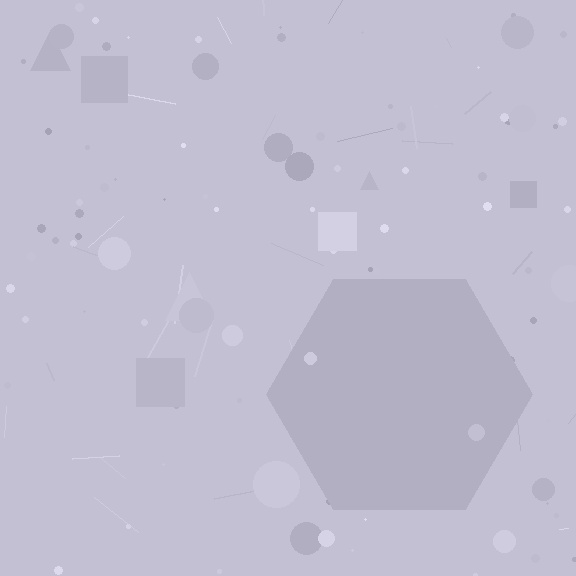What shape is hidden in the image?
A hexagon is hidden in the image.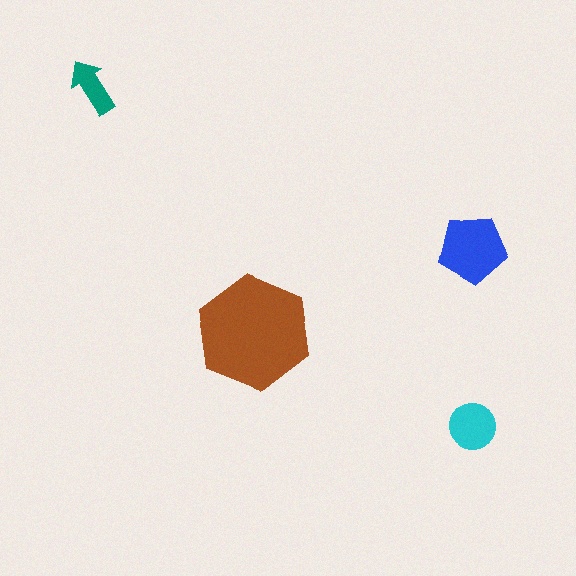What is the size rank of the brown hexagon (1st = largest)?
1st.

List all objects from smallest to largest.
The teal arrow, the cyan circle, the blue pentagon, the brown hexagon.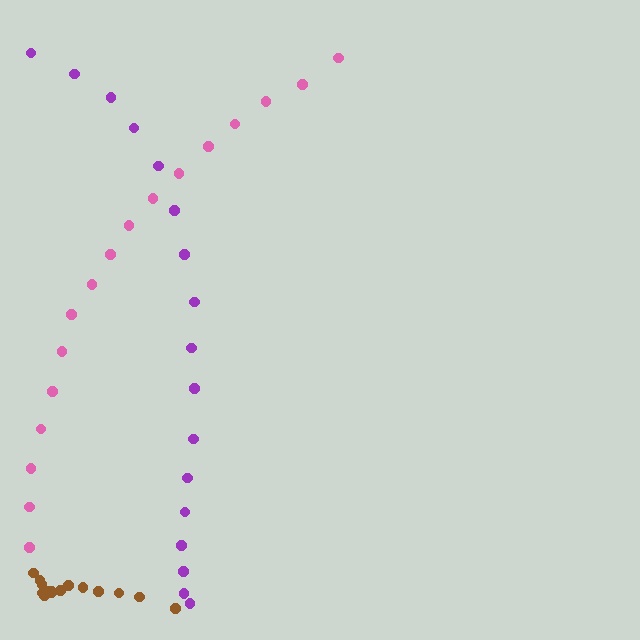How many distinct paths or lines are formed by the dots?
There are 3 distinct paths.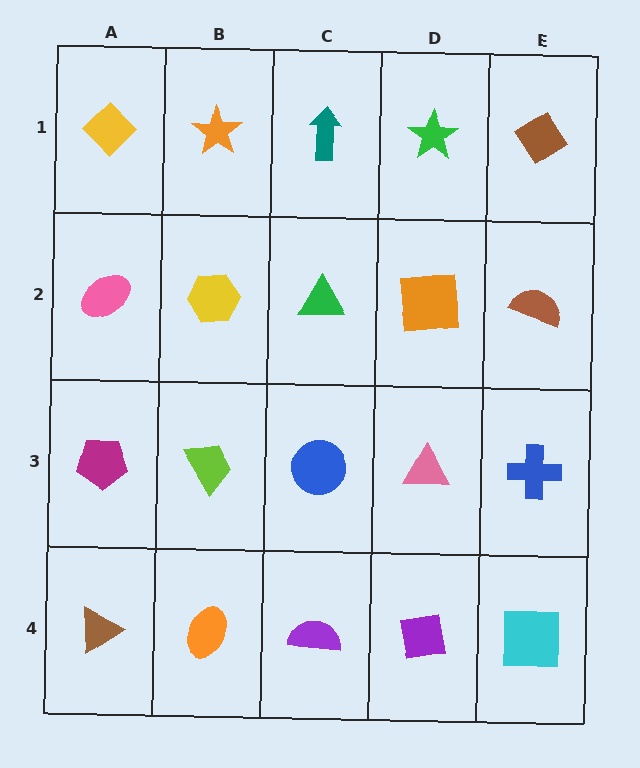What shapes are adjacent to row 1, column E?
A brown semicircle (row 2, column E), a green star (row 1, column D).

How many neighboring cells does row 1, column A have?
2.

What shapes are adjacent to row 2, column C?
A teal arrow (row 1, column C), a blue circle (row 3, column C), a yellow hexagon (row 2, column B), an orange square (row 2, column D).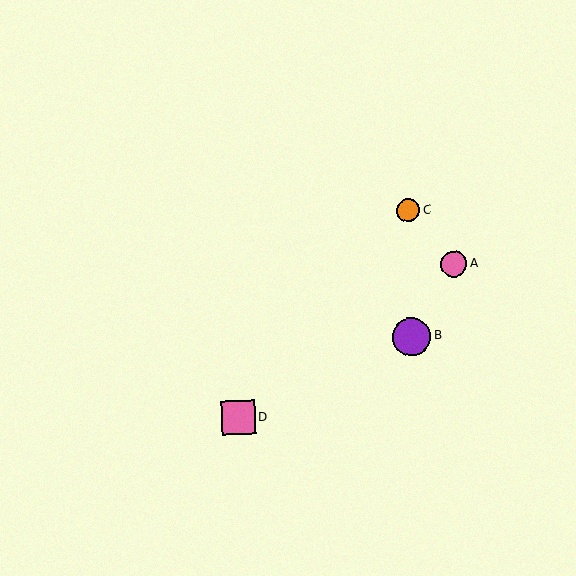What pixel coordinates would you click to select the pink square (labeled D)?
Click at (238, 418) to select the pink square D.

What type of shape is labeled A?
Shape A is a pink circle.